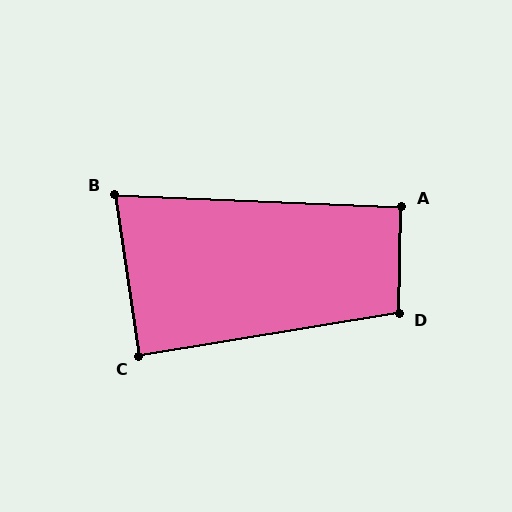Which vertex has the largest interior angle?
D, at approximately 101 degrees.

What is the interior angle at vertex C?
Approximately 89 degrees (approximately right).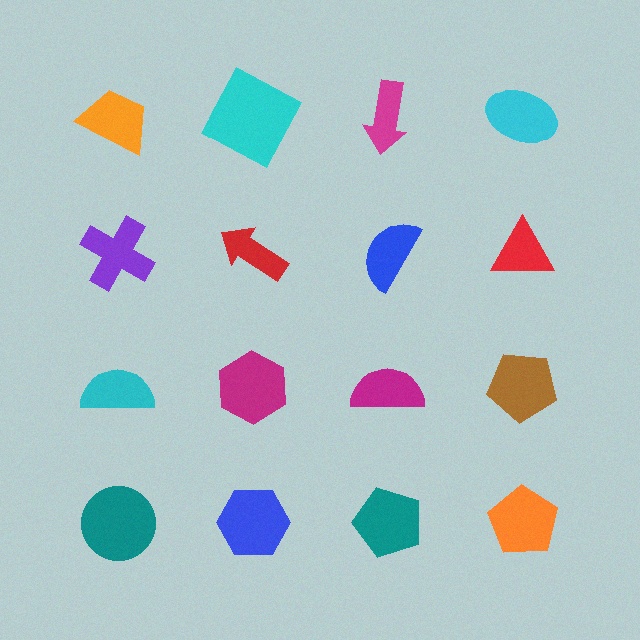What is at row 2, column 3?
A blue semicircle.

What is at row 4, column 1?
A teal circle.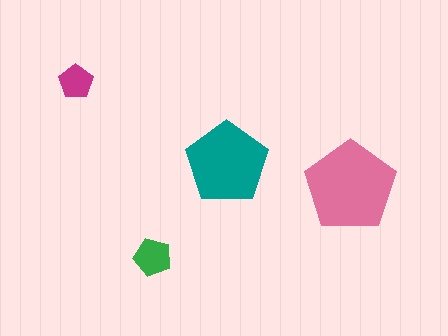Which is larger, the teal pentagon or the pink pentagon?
The pink one.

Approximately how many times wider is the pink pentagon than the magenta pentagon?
About 2.5 times wider.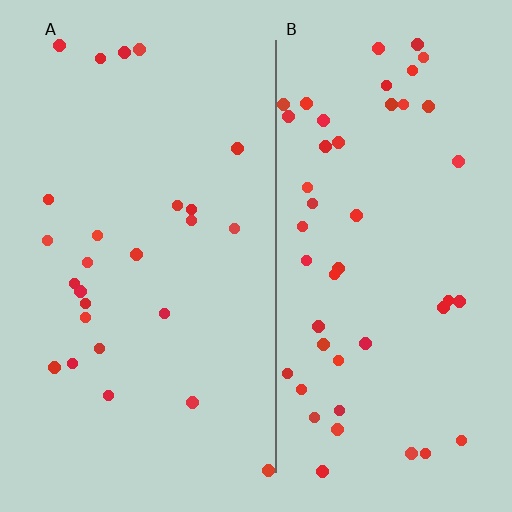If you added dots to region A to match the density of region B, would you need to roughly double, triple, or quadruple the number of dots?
Approximately double.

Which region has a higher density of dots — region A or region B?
B (the right).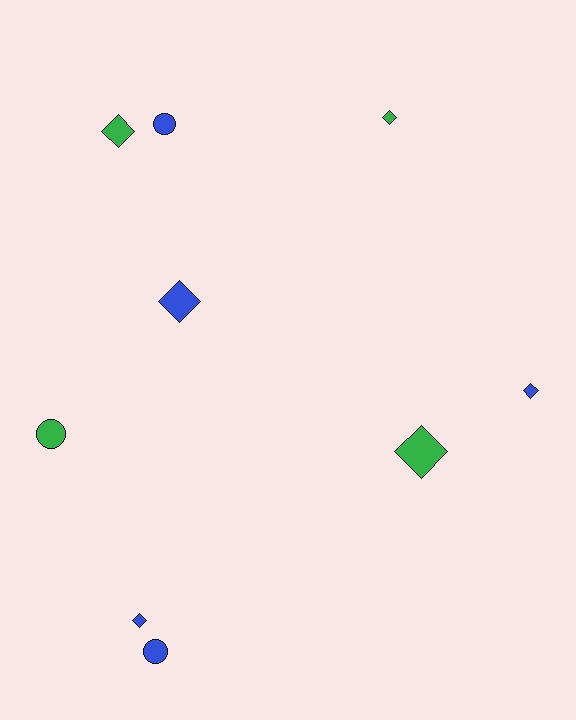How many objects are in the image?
There are 9 objects.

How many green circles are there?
There is 1 green circle.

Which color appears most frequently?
Blue, with 5 objects.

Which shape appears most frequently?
Diamond, with 6 objects.